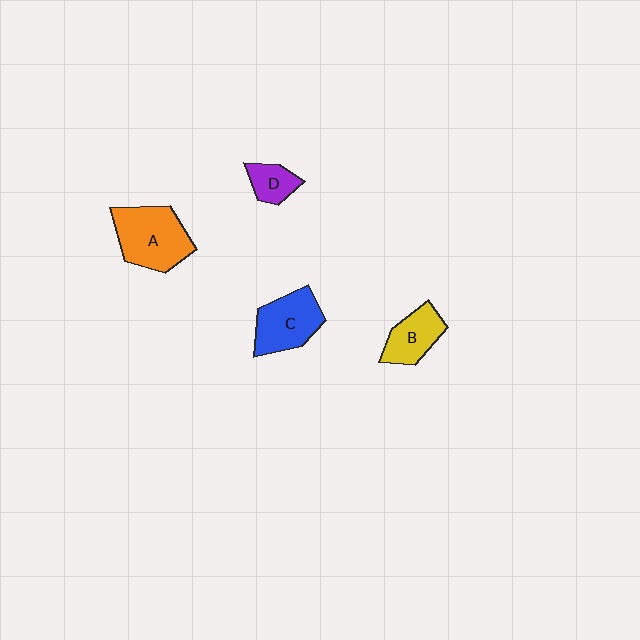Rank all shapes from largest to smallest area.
From largest to smallest: A (orange), C (blue), B (yellow), D (purple).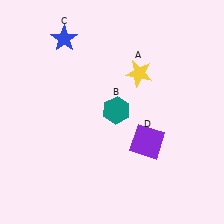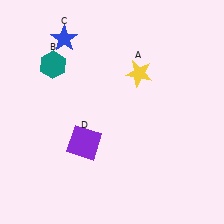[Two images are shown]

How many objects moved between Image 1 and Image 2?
2 objects moved between the two images.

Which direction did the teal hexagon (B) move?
The teal hexagon (B) moved left.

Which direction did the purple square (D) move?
The purple square (D) moved left.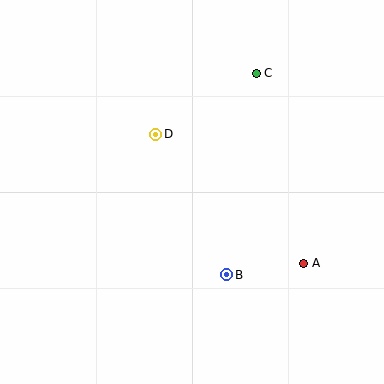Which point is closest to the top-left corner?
Point D is closest to the top-left corner.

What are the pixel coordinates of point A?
Point A is at (304, 263).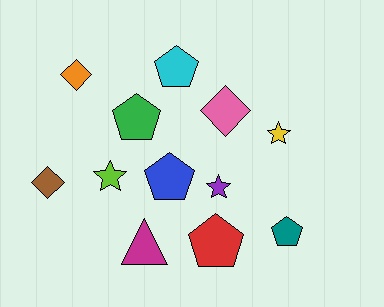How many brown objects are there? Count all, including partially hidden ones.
There is 1 brown object.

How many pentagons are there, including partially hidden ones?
There are 5 pentagons.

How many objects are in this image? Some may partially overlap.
There are 12 objects.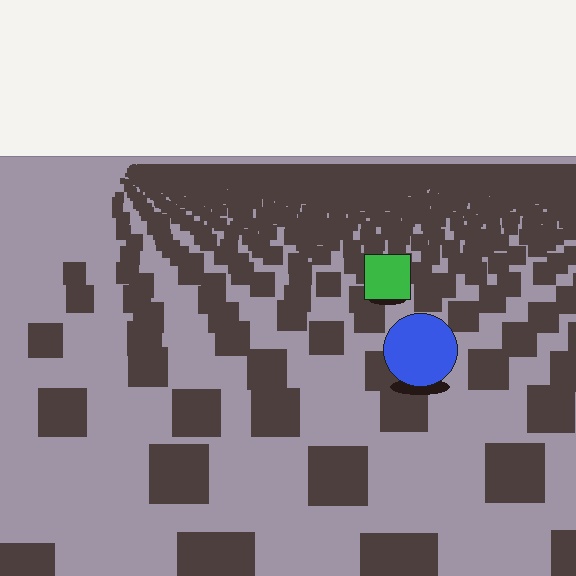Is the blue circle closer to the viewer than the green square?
Yes. The blue circle is closer — you can tell from the texture gradient: the ground texture is coarser near it.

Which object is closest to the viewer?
The blue circle is closest. The texture marks near it are larger and more spread out.